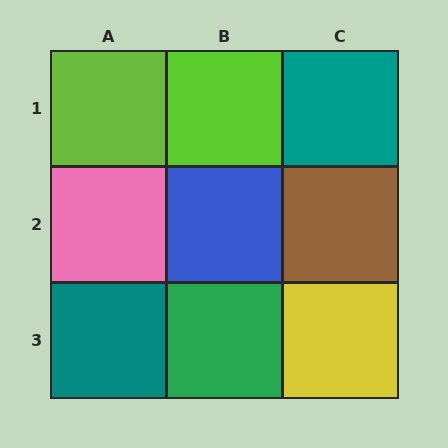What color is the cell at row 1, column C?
Teal.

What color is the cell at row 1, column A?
Lime.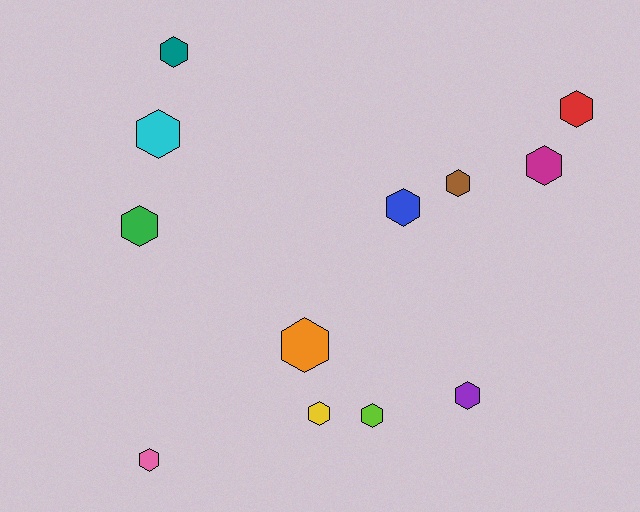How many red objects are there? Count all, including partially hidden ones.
There is 1 red object.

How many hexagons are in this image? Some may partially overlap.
There are 12 hexagons.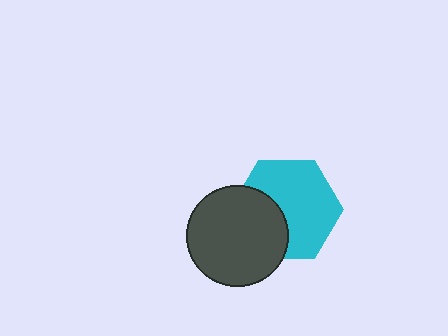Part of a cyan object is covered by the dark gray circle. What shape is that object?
It is a hexagon.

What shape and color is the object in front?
The object in front is a dark gray circle.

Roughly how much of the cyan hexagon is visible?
Most of it is visible (roughly 66%).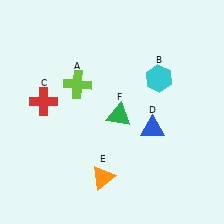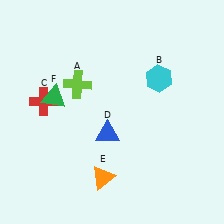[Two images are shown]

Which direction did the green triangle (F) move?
The green triangle (F) moved left.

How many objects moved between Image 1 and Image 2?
2 objects moved between the two images.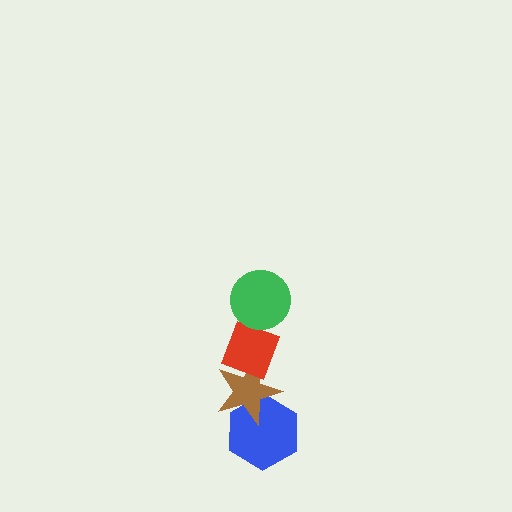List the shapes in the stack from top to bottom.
From top to bottom: the green circle, the red diamond, the brown star, the blue hexagon.